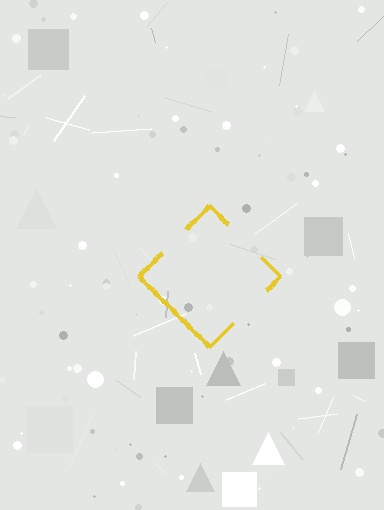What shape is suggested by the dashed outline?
The dashed outline suggests a diamond.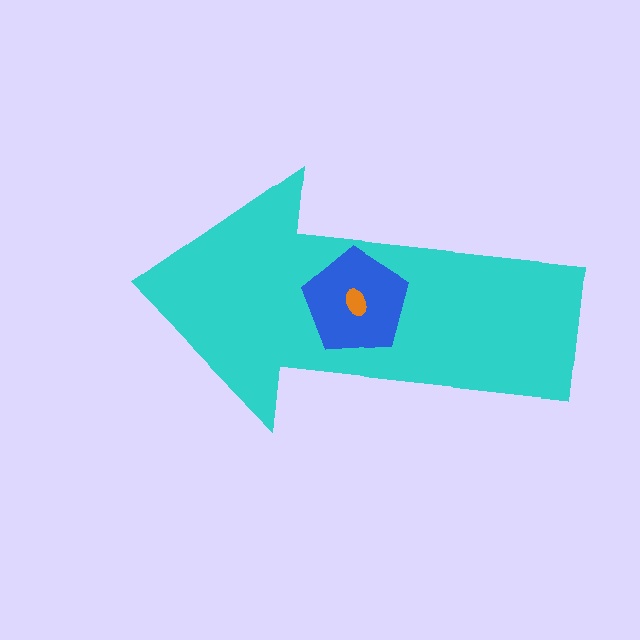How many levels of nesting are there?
3.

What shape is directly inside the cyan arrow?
The blue pentagon.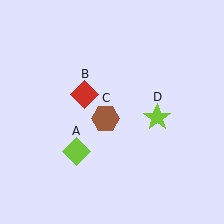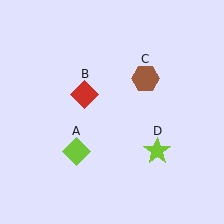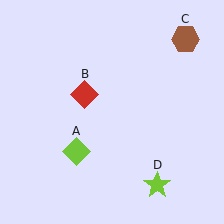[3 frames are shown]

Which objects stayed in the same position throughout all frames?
Lime diamond (object A) and red diamond (object B) remained stationary.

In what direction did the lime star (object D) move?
The lime star (object D) moved down.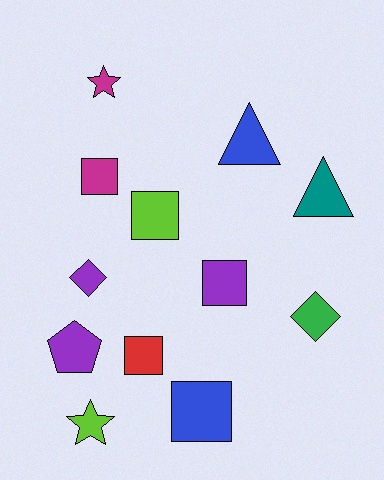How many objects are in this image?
There are 12 objects.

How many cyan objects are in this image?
There are no cyan objects.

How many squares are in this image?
There are 5 squares.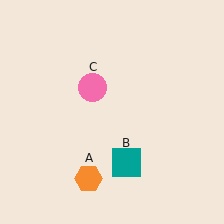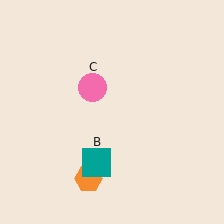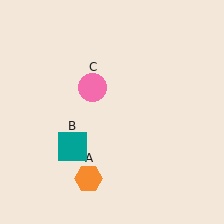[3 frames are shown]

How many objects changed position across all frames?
1 object changed position: teal square (object B).